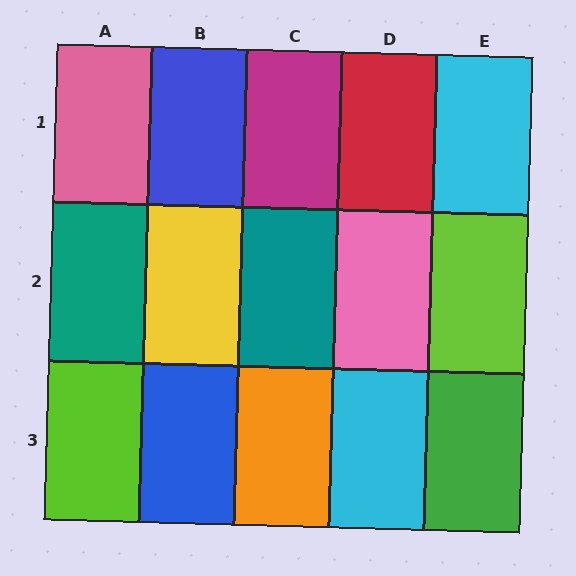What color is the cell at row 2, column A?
Teal.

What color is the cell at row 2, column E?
Lime.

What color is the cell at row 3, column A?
Lime.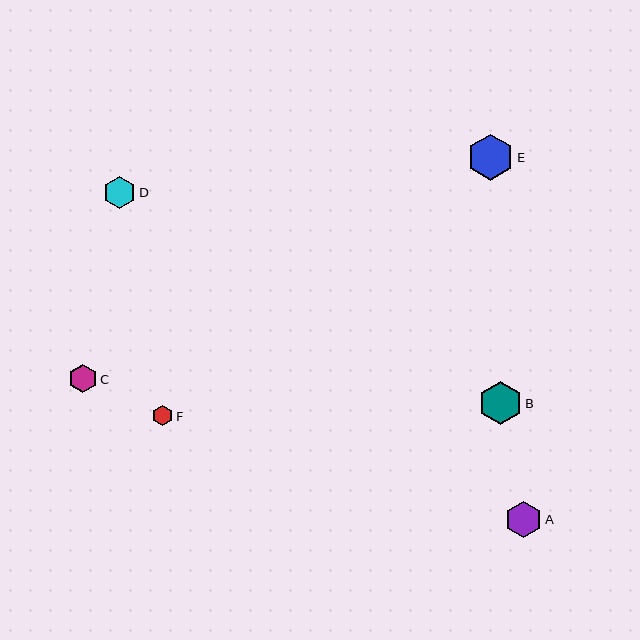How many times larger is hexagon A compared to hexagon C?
Hexagon A is approximately 1.3 times the size of hexagon C.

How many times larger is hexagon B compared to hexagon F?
Hexagon B is approximately 2.1 times the size of hexagon F.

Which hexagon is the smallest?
Hexagon F is the smallest with a size of approximately 20 pixels.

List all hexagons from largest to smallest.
From largest to smallest: E, B, A, D, C, F.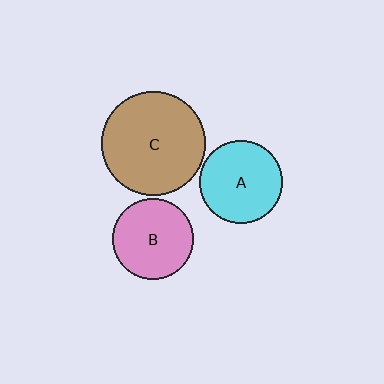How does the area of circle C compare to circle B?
Approximately 1.6 times.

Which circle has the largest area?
Circle C (brown).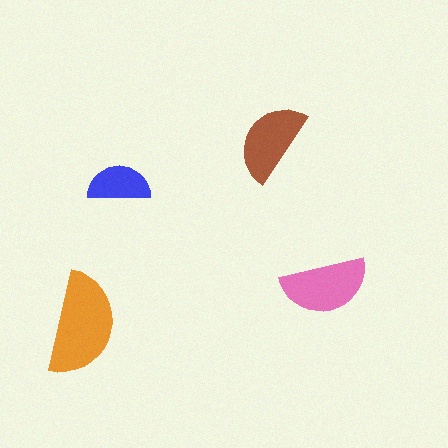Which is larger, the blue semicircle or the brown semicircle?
The brown one.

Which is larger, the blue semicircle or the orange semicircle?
The orange one.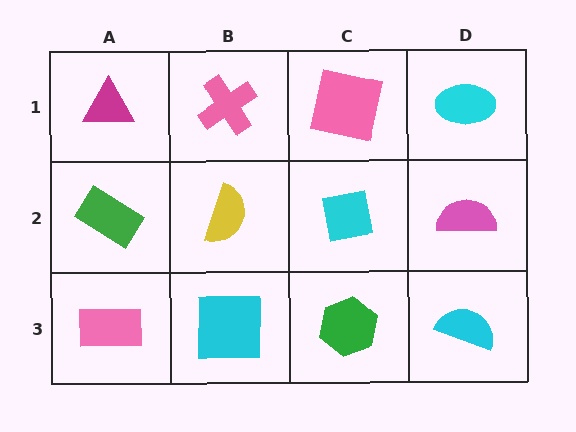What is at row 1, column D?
A cyan ellipse.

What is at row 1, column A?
A magenta triangle.